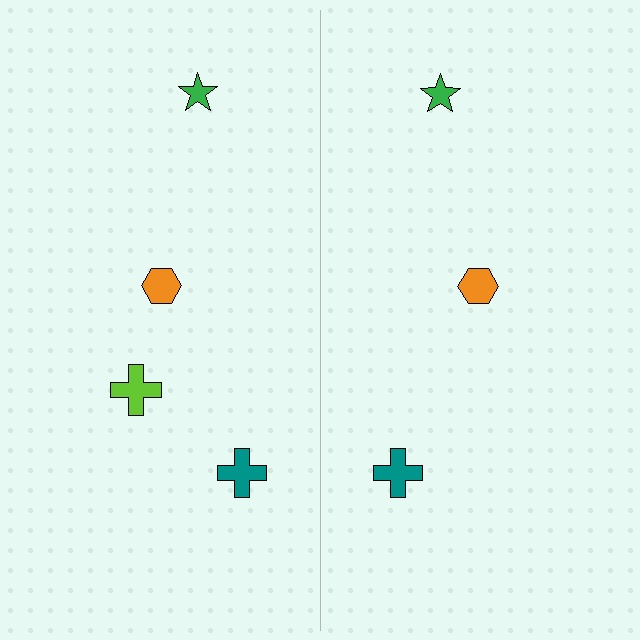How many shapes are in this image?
There are 7 shapes in this image.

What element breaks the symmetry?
A lime cross is missing from the right side.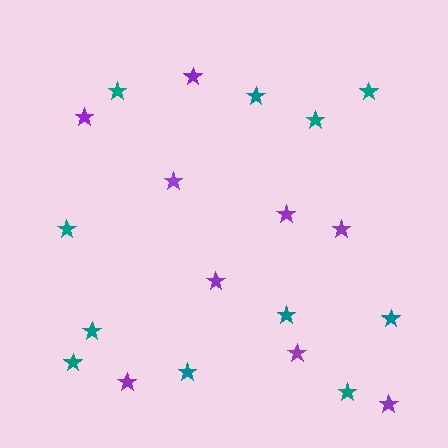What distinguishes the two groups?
There are 2 groups: one group of purple stars (9) and one group of teal stars (11).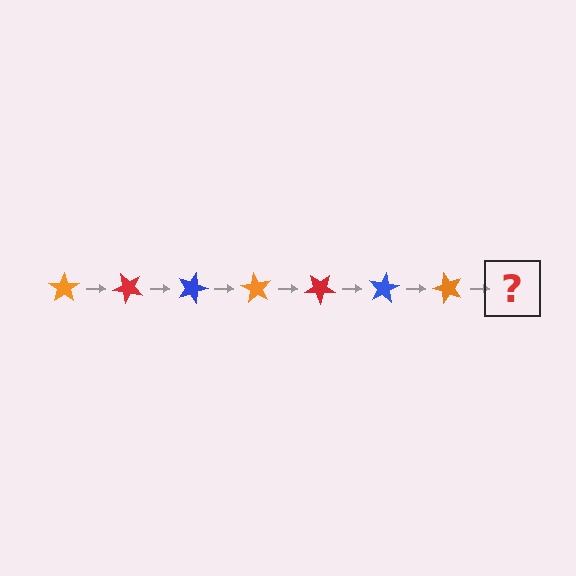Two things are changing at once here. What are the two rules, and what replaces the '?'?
The two rules are that it rotates 45 degrees each step and the color cycles through orange, red, and blue. The '?' should be a red star, rotated 315 degrees from the start.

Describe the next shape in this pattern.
It should be a red star, rotated 315 degrees from the start.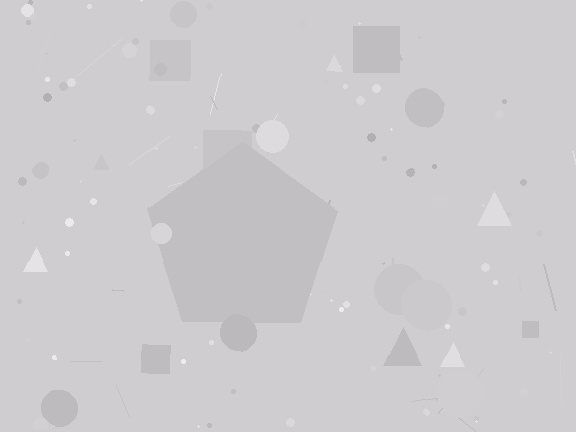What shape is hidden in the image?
A pentagon is hidden in the image.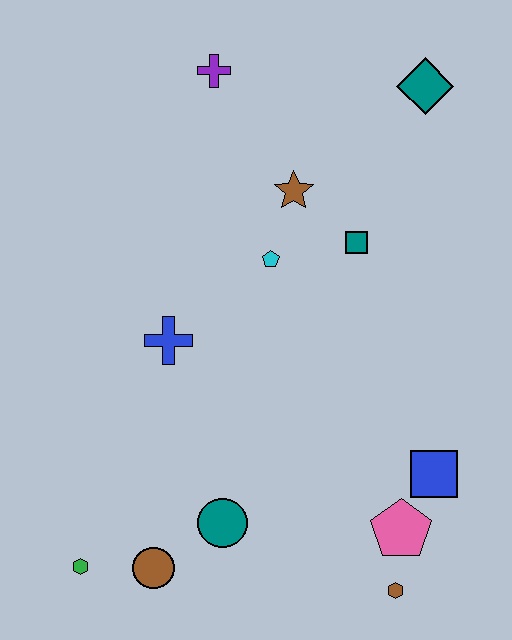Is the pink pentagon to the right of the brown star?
Yes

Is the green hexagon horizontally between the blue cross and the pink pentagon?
No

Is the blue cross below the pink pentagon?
No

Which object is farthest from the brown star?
The green hexagon is farthest from the brown star.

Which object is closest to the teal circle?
The brown circle is closest to the teal circle.